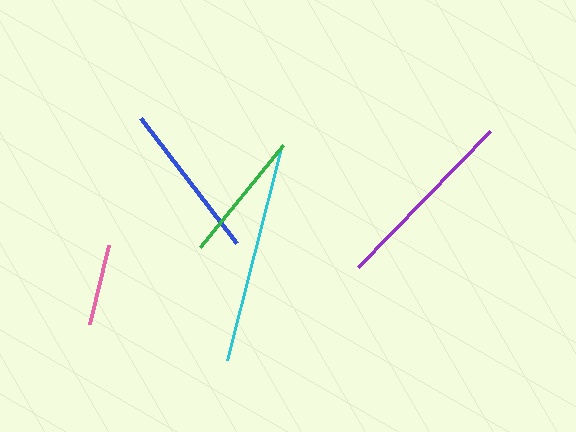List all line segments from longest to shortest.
From longest to shortest: cyan, purple, blue, green, pink.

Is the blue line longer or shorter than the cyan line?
The cyan line is longer than the blue line.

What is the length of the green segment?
The green segment is approximately 132 pixels long.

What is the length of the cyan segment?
The cyan segment is approximately 219 pixels long.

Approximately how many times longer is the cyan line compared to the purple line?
The cyan line is approximately 1.2 times the length of the purple line.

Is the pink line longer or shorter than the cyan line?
The cyan line is longer than the pink line.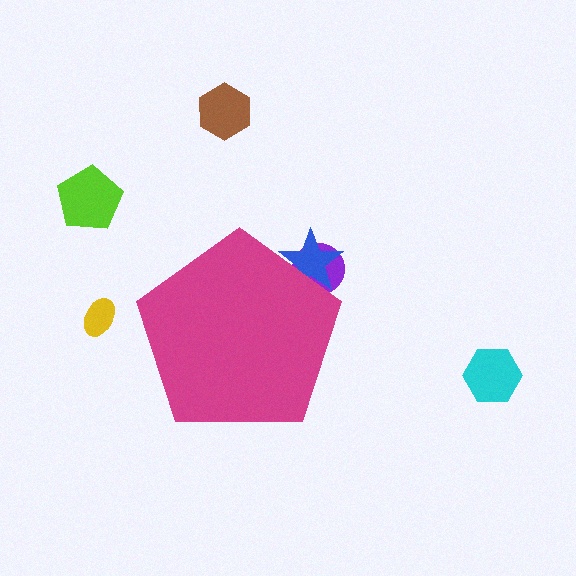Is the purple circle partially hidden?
Yes, the purple circle is partially hidden behind the magenta pentagon.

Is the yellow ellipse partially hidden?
No, the yellow ellipse is fully visible.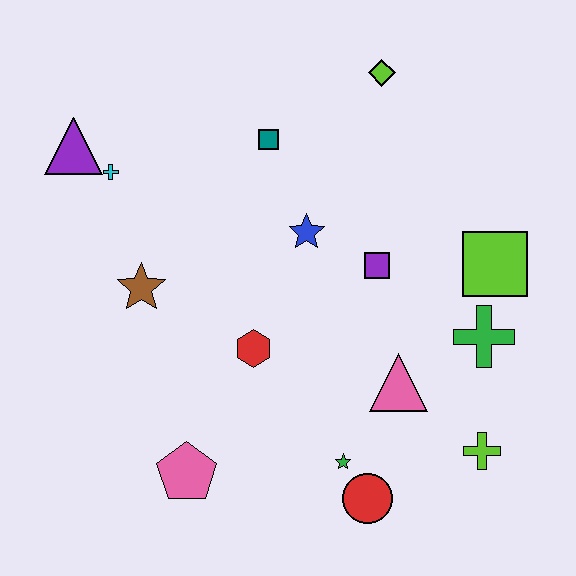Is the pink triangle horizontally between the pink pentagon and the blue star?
No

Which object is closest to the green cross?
The lime square is closest to the green cross.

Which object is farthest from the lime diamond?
The pink pentagon is farthest from the lime diamond.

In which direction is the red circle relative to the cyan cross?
The red circle is below the cyan cross.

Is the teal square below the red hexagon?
No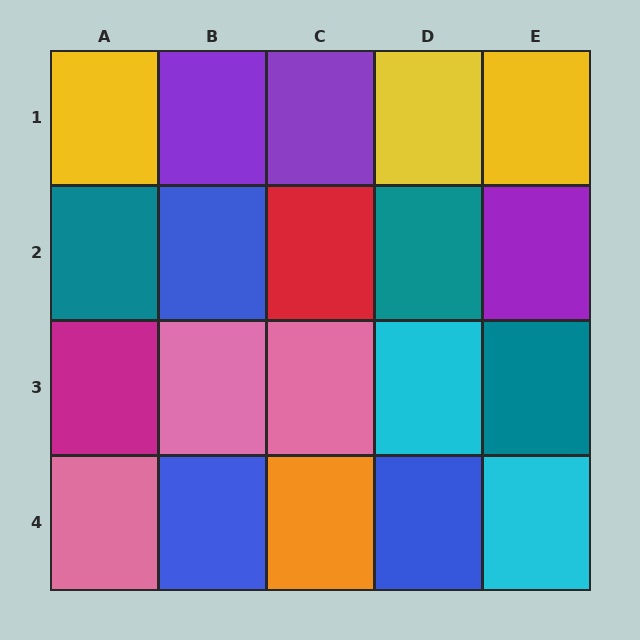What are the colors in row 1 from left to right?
Yellow, purple, purple, yellow, yellow.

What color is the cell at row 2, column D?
Teal.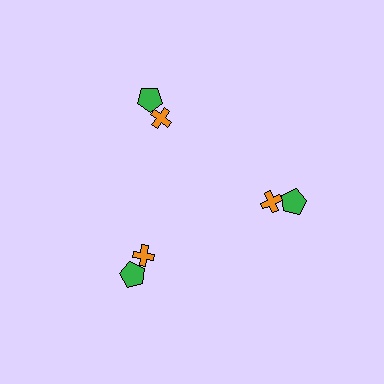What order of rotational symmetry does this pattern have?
This pattern has 3-fold rotational symmetry.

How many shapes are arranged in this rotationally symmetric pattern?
There are 6 shapes, arranged in 3 groups of 2.